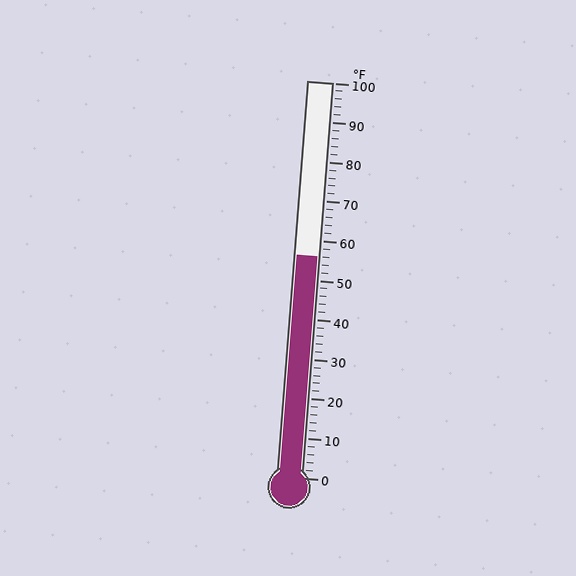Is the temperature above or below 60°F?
The temperature is below 60°F.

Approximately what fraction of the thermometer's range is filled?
The thermometer is filled to approximately 55% of its range.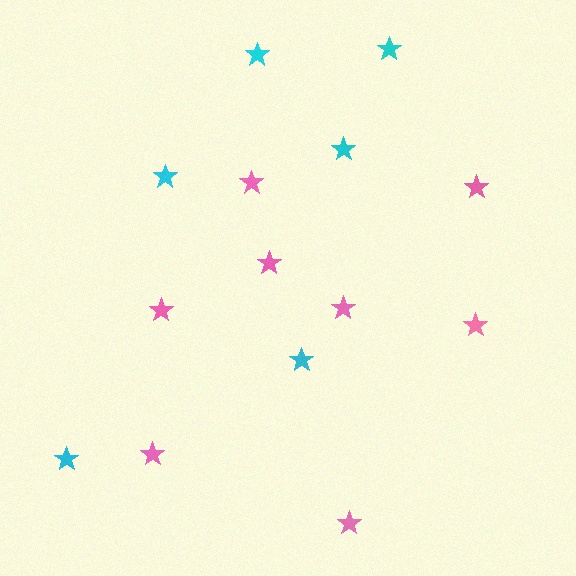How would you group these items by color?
There are 2 groups: one group of pink stars (8) and one group of cyan stars (6).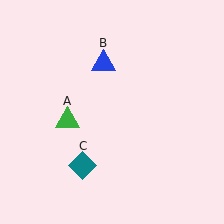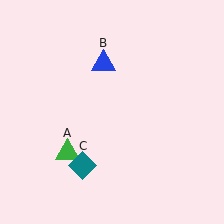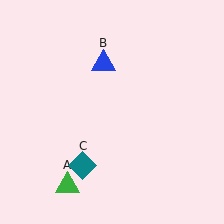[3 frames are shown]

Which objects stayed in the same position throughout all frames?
Blue triangle (object B) and teal diamond (object C) remained stationary.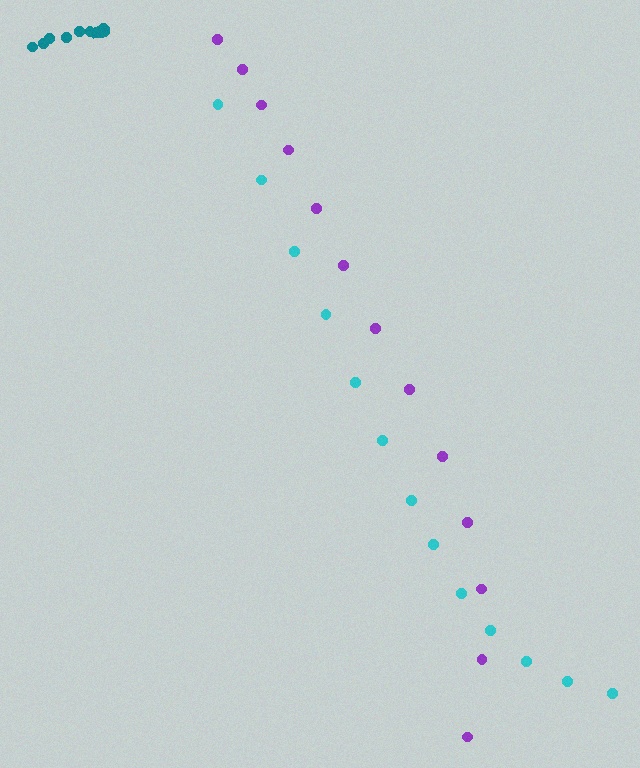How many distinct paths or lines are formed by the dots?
There are 3 distinct paths.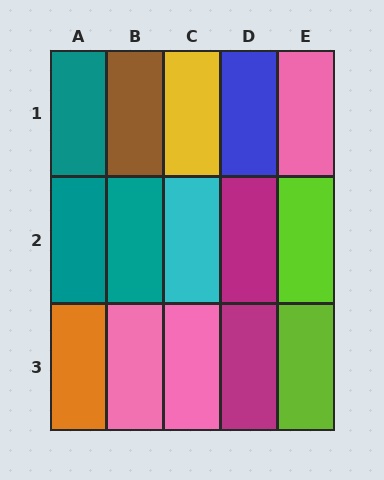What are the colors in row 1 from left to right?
Teal, brown, yellow, blue, pink.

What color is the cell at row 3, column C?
Pink.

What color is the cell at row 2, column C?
Cyan.